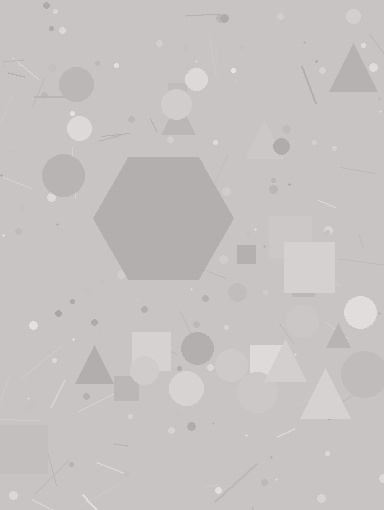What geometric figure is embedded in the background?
A hexagon is embedded in the background.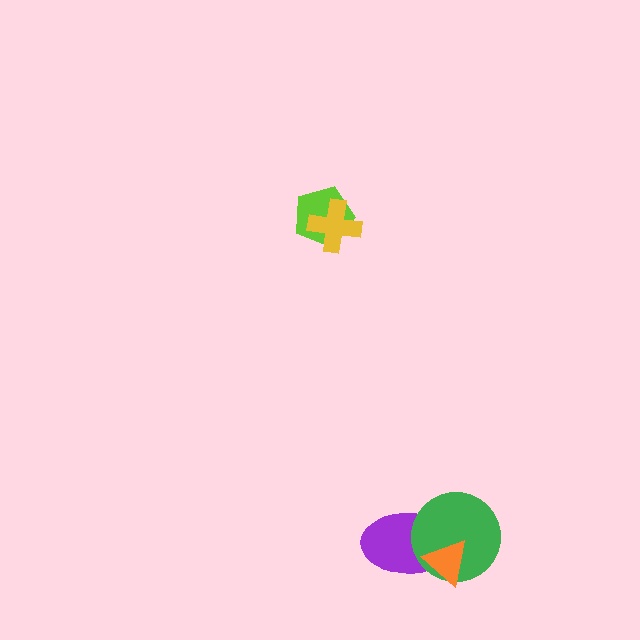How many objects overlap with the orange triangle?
2 objects overlap with the orange triangle.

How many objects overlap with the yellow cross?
1 object overlaps with the yellow cross.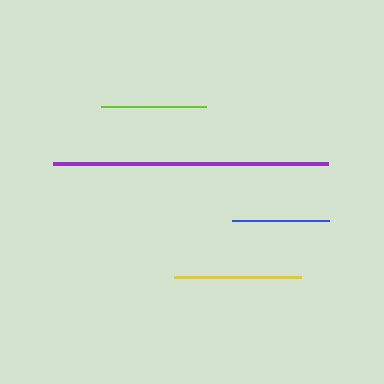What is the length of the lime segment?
The lime segment is approximately 105 pixels long.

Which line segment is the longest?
The purple line is the longest at approximately 275 pixels.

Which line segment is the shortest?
The blue line is the shortest at approximately 97 pixels.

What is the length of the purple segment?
The purple segment is approximately 275 pixels long.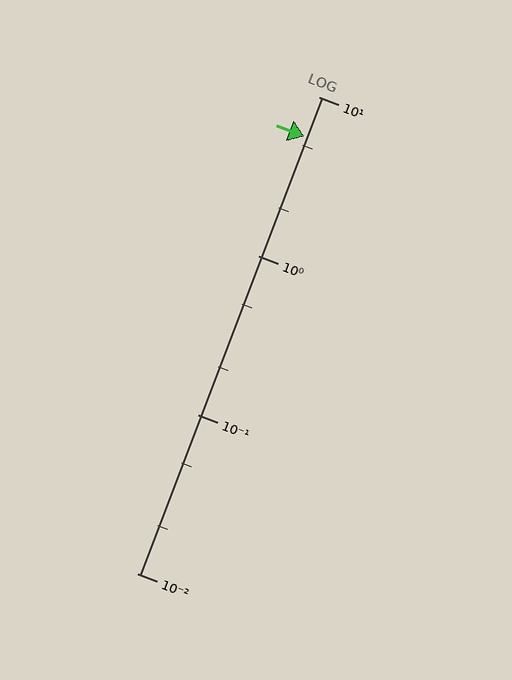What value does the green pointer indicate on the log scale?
The pointer indicates approximately 5.6.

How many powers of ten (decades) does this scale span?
The scale spans 3 decades, from 0.01 to 10.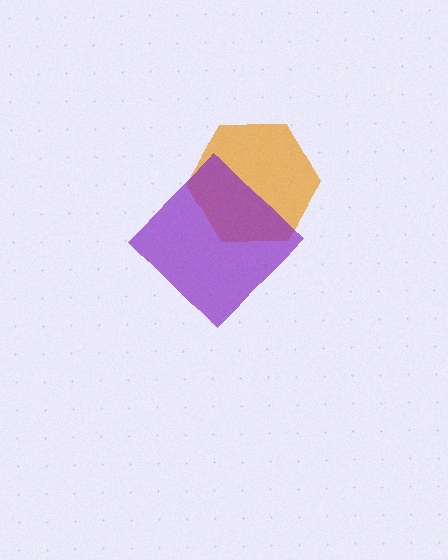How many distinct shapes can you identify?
There are 2 distinct shapes: an orange hexagon, a purple diamond.